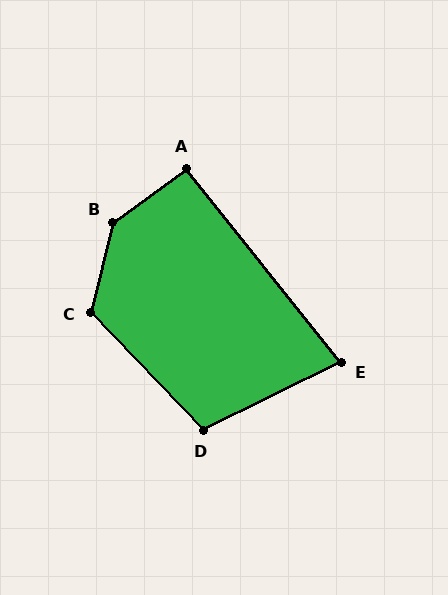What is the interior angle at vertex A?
Approximately 92 degrees (approximately right).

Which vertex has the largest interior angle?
B, at approximately 140 degrees.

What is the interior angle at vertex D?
Approximately 108 degrees (obtuse).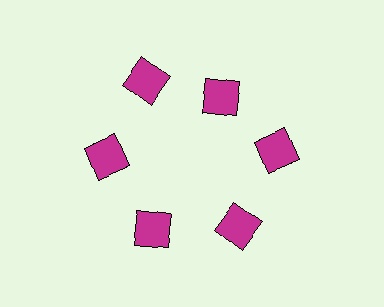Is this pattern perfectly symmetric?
No. The 6 magenta squares are arranged in a ring, but one element near the 1 o'clock position is pulled inward toward the center, breaking the 6-fold rotational symmetry.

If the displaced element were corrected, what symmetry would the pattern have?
It would have 6-fold rotational symmetry — the pattern would map onto itself every 60 degrees.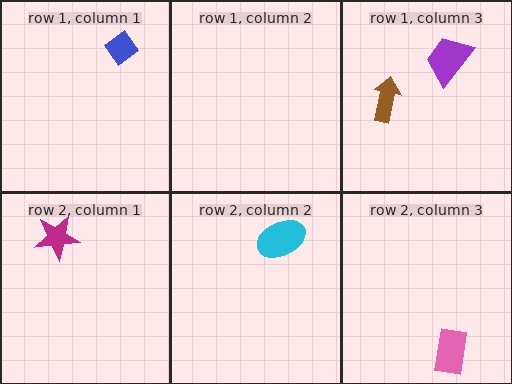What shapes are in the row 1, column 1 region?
The blue diamond.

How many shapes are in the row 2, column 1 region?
1.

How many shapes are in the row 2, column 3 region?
1.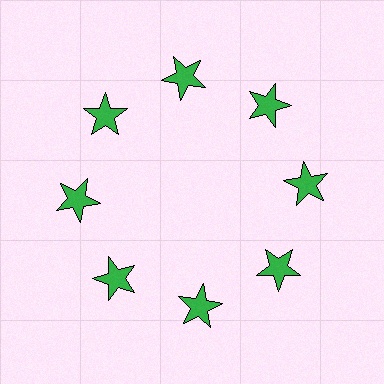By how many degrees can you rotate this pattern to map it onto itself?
The pattern maps onto itself every 45 degrees of rotation.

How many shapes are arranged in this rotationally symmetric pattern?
There are 8 shapes, arranged in 8 groups of 1.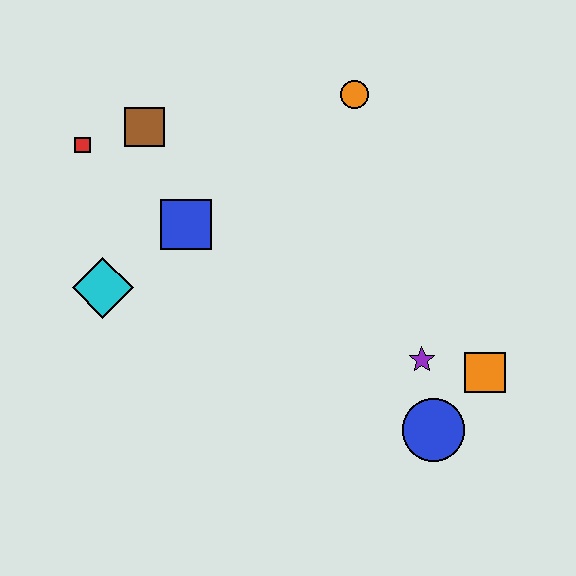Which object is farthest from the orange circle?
The blue circle is farthest from the orange circle.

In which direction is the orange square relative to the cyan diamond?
The orange square is to the right of the cyan diamond.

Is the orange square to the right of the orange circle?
Yes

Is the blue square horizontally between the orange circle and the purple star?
No